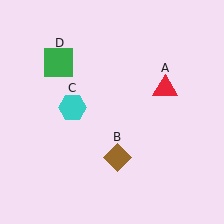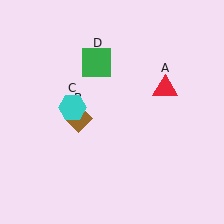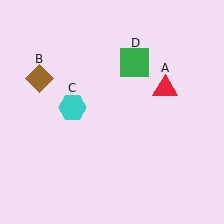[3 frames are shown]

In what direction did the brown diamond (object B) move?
The brown diamond (object B) moved up and to the left.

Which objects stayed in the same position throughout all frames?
Red triangle (object A) and cyan hexagon (object C) remained stationary.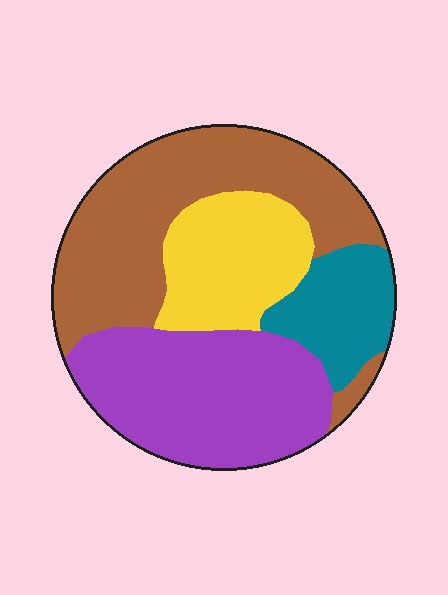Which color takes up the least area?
Teal, at roughly 15%.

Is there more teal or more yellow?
Yellow.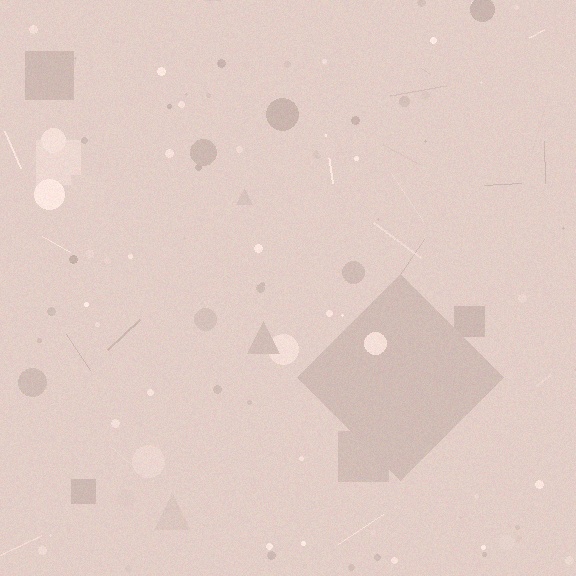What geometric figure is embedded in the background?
A diamond is embedded in the background.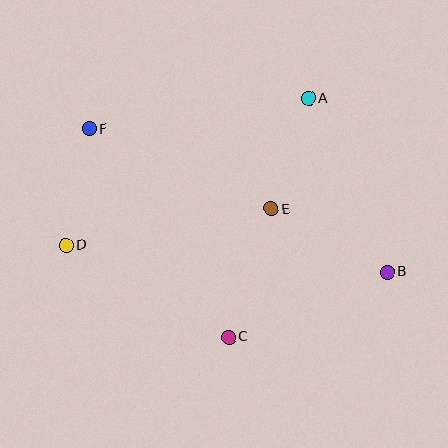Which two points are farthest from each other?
Points B and F are farthest from each other.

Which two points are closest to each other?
Points A and E are closest to each other.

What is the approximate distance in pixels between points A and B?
The distance between A and B is approximately 191 pixels.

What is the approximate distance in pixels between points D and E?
The distance between D and E is approximately 209 pixels.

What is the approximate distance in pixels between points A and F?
The distance between A and F is approximately 221 pixels.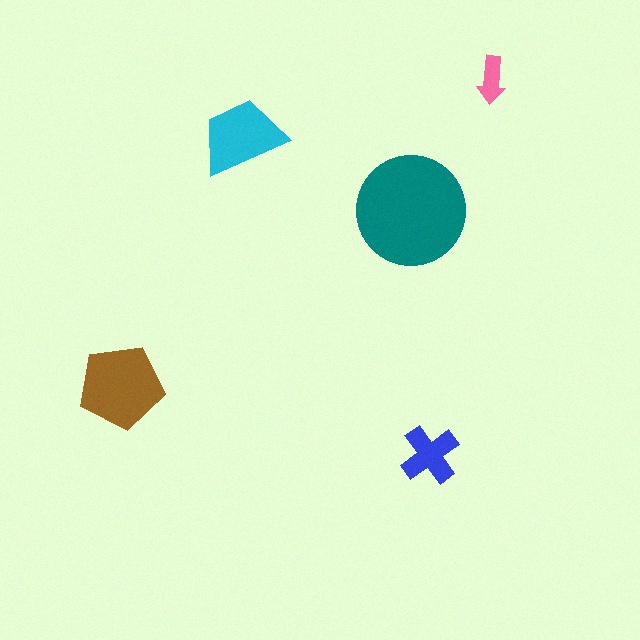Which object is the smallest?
The pink arrow.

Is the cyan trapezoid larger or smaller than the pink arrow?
Larger.